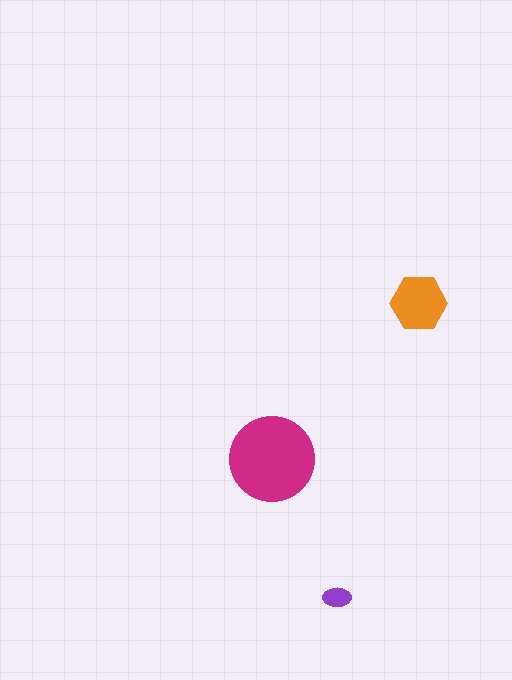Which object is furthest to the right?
The orange hexagon is rightmost.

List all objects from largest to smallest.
The magenta circle, the orange hexagon, the purple ellipse.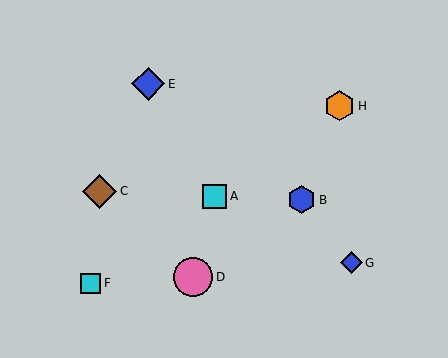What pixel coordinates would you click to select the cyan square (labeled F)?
Click at (90, 283) to select the cyan square F.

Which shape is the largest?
The pink circle (labeled D) is the largest.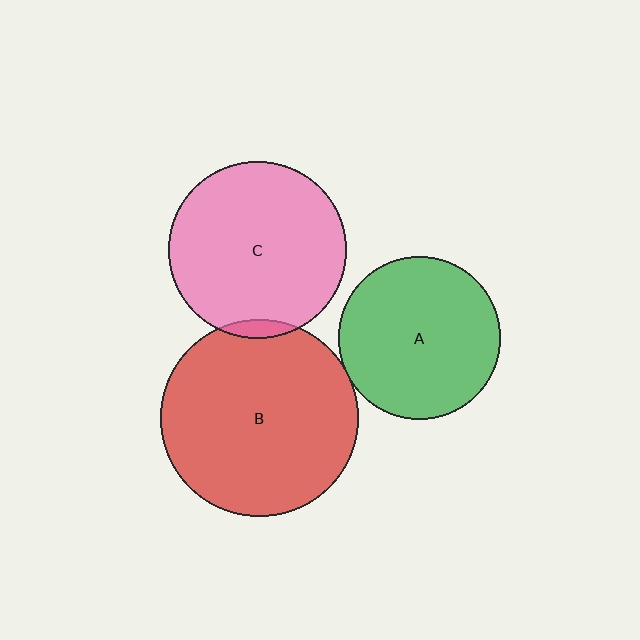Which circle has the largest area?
Circle B (red).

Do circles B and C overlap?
Yes.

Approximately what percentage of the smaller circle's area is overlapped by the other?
Approximately 5%.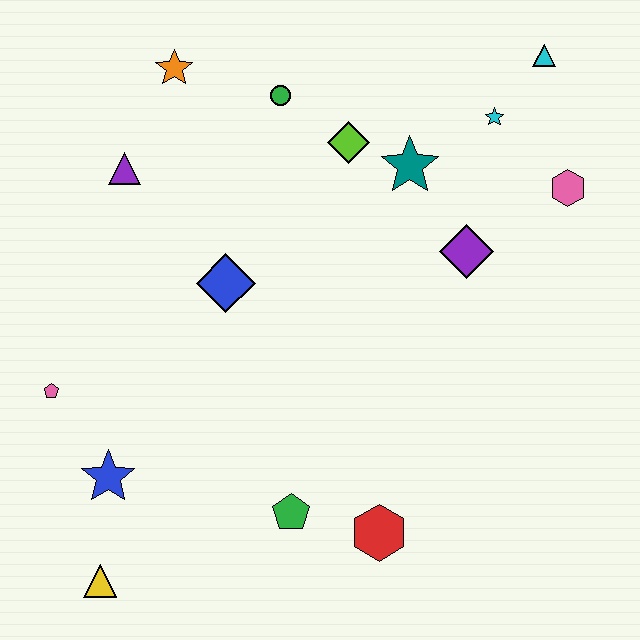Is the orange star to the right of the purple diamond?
No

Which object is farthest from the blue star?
The cyan triangle is farthest from the blue star.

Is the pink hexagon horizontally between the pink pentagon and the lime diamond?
No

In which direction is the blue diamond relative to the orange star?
The blue diamond is below the orange star.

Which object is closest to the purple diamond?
The teal star is closest to the purple diamond.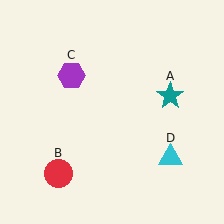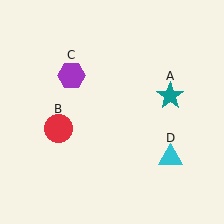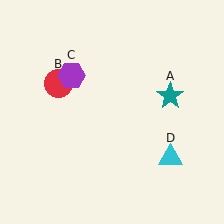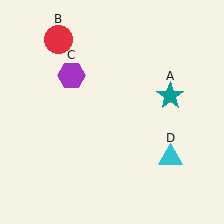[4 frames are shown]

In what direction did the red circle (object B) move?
The red circle (object B) moved up.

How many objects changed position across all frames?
1 object changed position: red circle (object B).